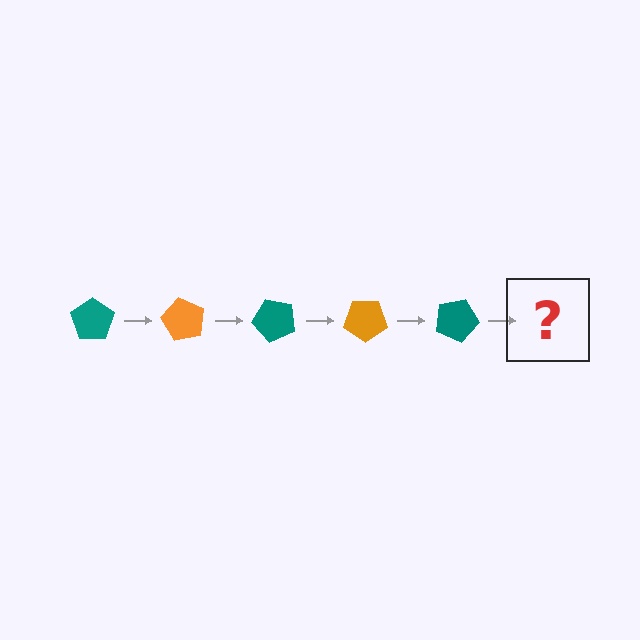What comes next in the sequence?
The next element should be an orange pentagon, rotated 300 degrees from the start.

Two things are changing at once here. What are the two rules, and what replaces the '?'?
The two rules are that it rotates 60 degrees each step and the color cycles through teal and orange. The '?' should be an orange pentagon, rotated 300 degrees from the start.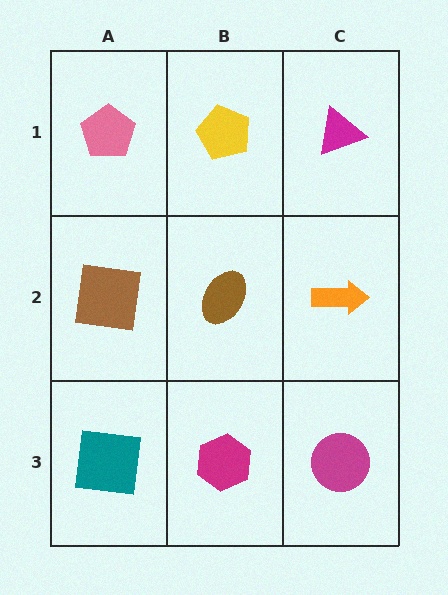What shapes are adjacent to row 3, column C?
An orange arrow (row 2, column C), a magenta hexagon (row 3, column B).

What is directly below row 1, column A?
A brown square.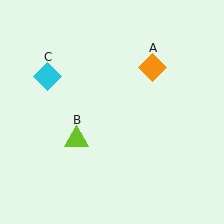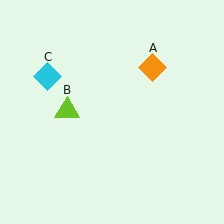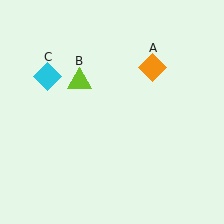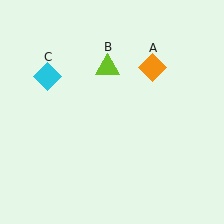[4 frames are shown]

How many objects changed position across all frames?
1 object changed position: lime triangle (object B).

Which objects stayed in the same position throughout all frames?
Orange diamond (object A) and cyan diamond (object C) remained stationary.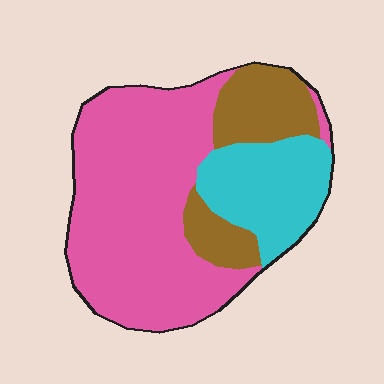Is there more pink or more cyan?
Pink.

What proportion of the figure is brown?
Brown takes up about one fifth (1/5) of the figure.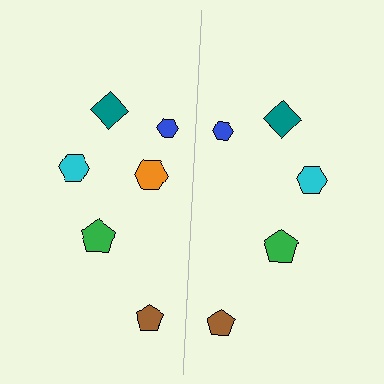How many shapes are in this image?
There are 11 shapes in this image.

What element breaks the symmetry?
A orange hexagon is missing from the right side.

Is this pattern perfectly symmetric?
No, the pattern is not perfectly symmetric. A orange hexagon is missing from the right side.